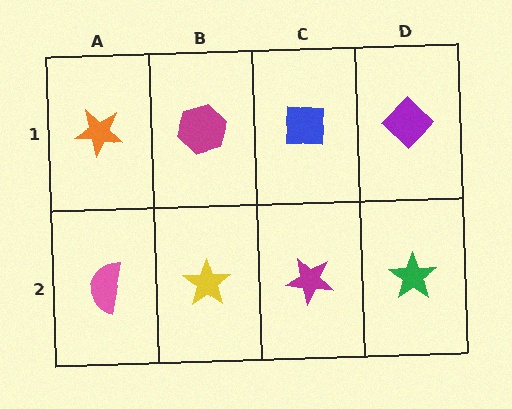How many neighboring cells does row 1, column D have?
2.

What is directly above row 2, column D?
A purple diamond.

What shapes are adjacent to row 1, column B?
A yellow star (row 2, column B), an orange star (row 1, column A), a blue square (row 1, column C).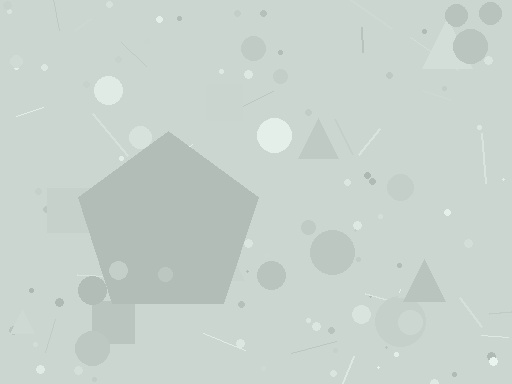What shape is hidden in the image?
A pentagon is hidden in the image.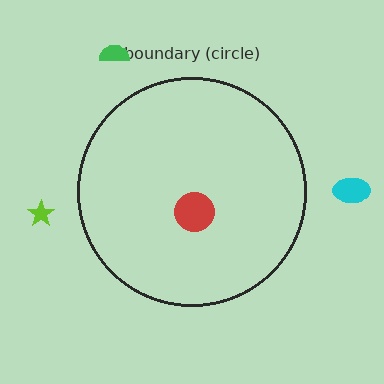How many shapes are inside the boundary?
1 inside, 3 outside.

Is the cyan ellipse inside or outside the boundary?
Outside.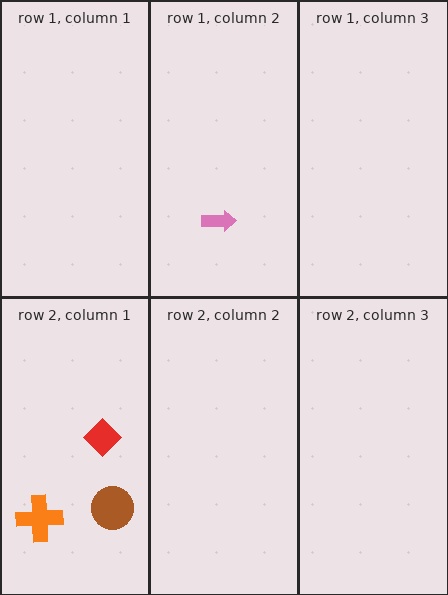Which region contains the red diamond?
The row 2, column 1 region.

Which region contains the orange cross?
The row 2, column 1 region.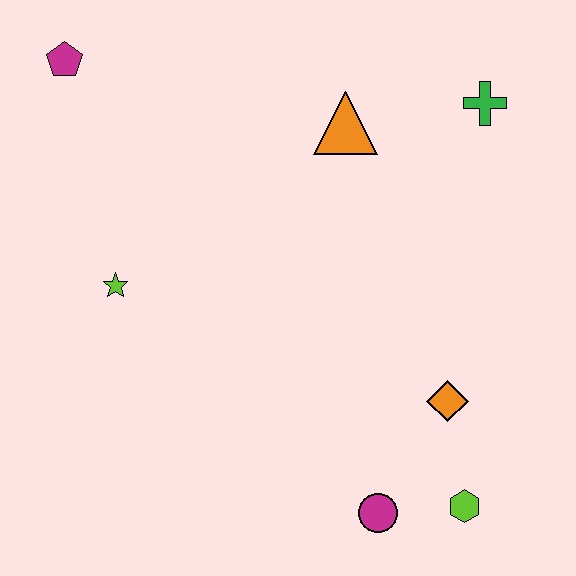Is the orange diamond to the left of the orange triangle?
No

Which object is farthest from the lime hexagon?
The magenta pentagon is farthest from the lime hexagon.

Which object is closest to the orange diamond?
The lime hexagon is closest to the orange diamond.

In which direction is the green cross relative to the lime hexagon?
The green cross is above the lime hexagon.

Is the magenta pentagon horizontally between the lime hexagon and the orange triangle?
No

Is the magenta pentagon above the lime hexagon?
Yes